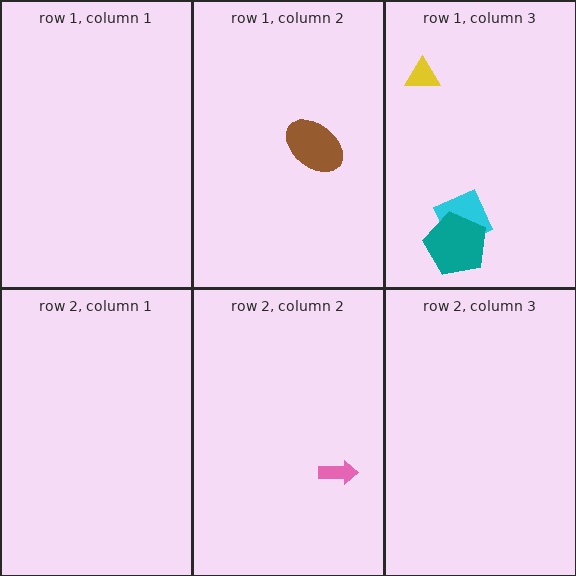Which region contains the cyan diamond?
The row 1, column 3 region.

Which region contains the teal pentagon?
The row 1, column 3 region.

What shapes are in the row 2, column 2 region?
The pink arrow.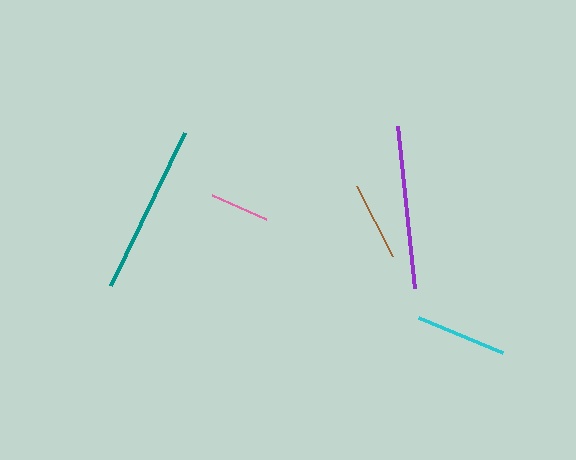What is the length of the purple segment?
The purple segment is approximately 163 pixels long.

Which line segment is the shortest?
The pink line is the shortest at approximately 60 pixels.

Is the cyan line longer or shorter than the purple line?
The purple line is longer than the cyan line.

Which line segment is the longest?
The teal line is the longest at approximately 170 pixels.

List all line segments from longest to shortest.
From longest to shortest: teal, purple, cyan, brown, pink.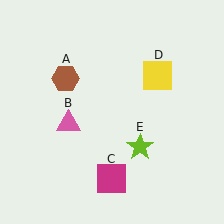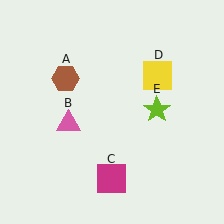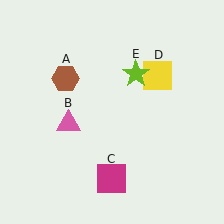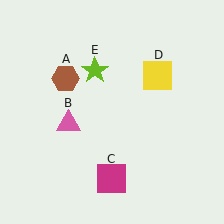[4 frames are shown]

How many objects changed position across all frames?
1 object changed position: lime star (object E).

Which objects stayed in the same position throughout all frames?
Brown hexagon (object A) and pink triangle (object B) and magenta square (object C) and yellow square (object D) remained stationary.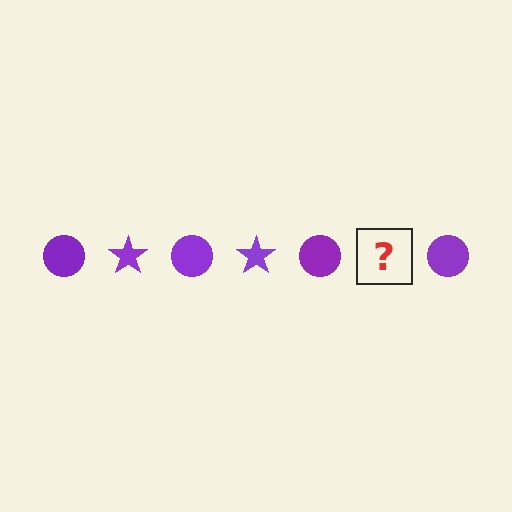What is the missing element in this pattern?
The missing element is a purple star.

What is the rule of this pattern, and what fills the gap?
The rule is that the pattern cycles through circle, star shapes in purple. The gap should be filled with a purple star.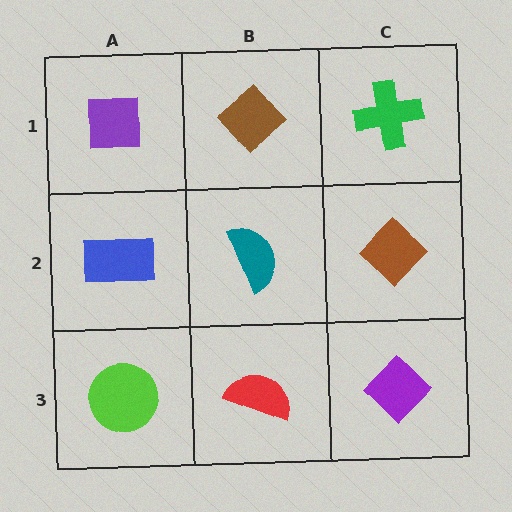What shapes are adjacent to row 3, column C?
A brown diamond (row 2, column C), a red semicircle (row 3, column B).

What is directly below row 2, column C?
A purple diamond.